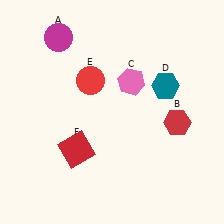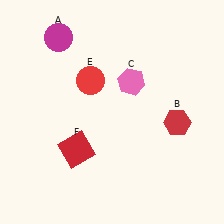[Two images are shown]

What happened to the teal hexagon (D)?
The teal hexagon (D) was removed in Image 2. It was in the top-right area of Image 1.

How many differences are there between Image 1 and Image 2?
There is 1 difference between the two images.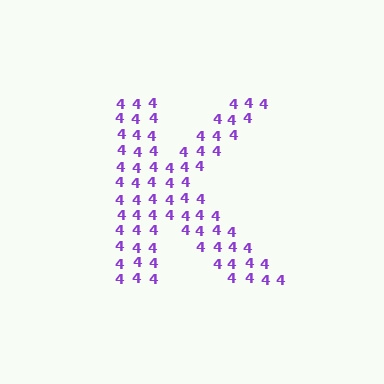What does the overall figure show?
The overall figure shows the letter K.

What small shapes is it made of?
It is made of small digit 4's.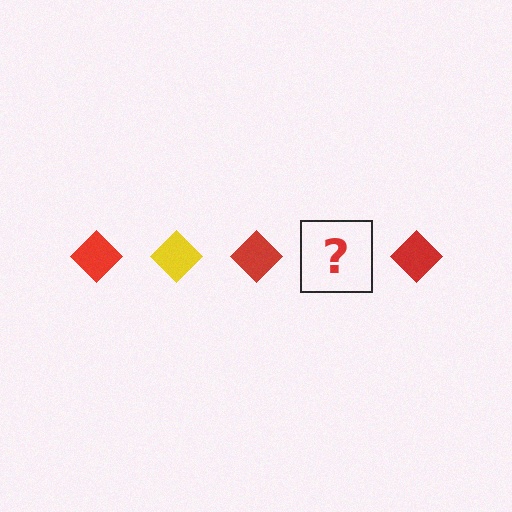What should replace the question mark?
The question mark should be replaced with a yellow diamond.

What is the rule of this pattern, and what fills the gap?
The rule is that the pattern cycles through red, yellow diamonds. The gap should be filled with a yellow diamond.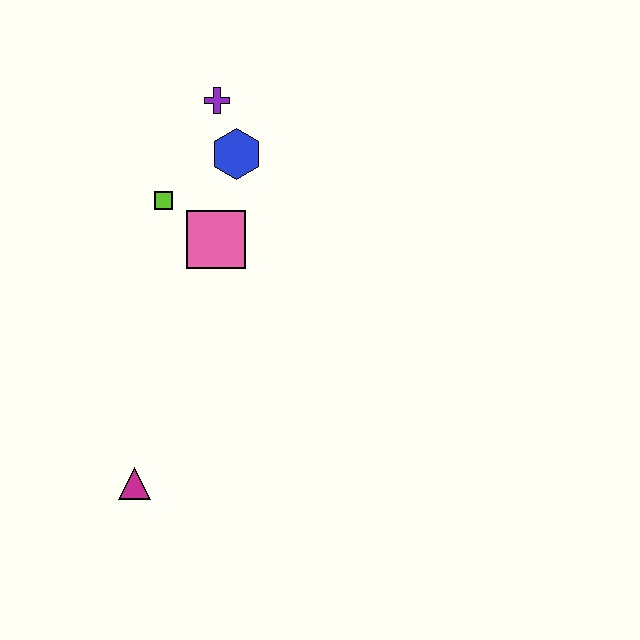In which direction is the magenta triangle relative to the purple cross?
The magenta triangle is below the purple cross.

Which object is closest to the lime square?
The pink square is closest to the lime square.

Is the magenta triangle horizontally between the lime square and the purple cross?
No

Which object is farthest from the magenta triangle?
The purple cross is farthest from the magenta triangle.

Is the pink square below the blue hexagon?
Yes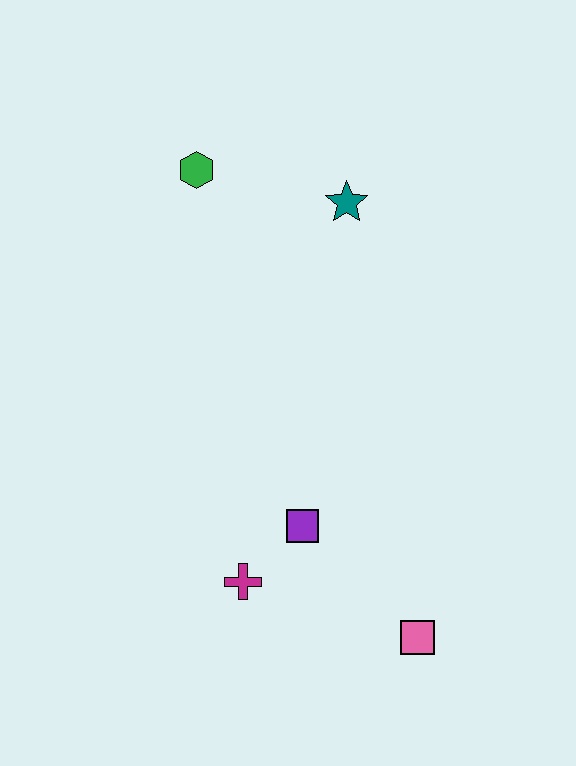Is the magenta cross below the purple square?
Yes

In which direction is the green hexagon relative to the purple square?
The green hexagon is above the purple square.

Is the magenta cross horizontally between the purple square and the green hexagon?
Yes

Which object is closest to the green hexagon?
The teal star is closest to the green hexagon.